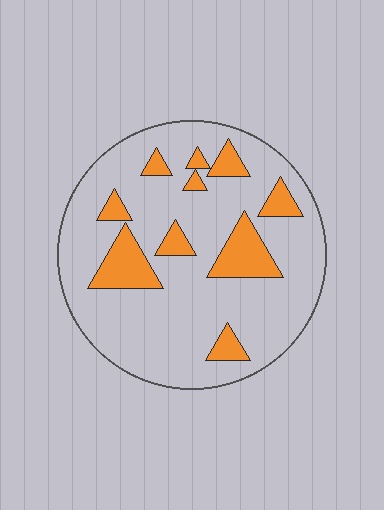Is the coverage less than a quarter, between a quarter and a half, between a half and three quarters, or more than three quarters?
Less than a quarter.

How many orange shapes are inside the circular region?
10.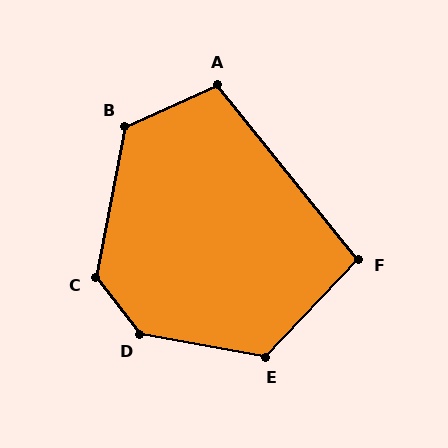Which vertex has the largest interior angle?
D, at approximately 138 degrees.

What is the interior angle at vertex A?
Approximately 105 degrees (obtuse).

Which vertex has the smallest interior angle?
F, at approximately 97 degrees.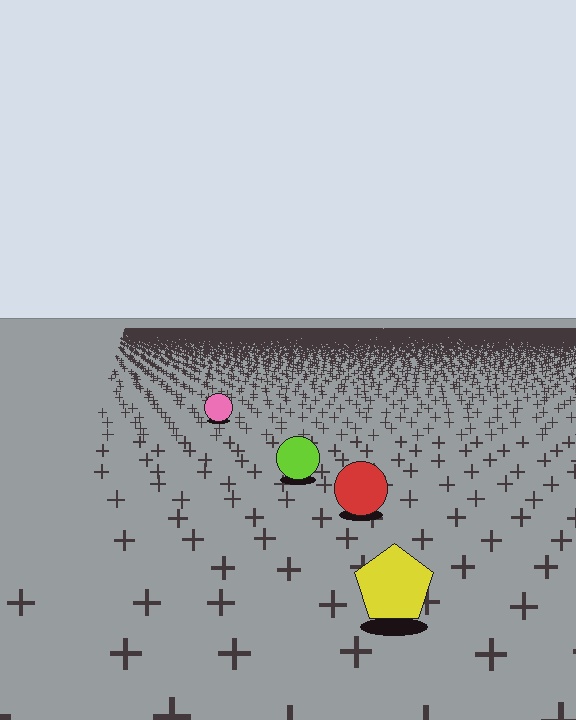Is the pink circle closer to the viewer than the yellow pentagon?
No. The yellow pentagon is closer — you can tell from the texture gradient: the ground texture is coarser near it.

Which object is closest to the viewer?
The yellow pentagon is closest. The texture marks near it are larger and more spread out.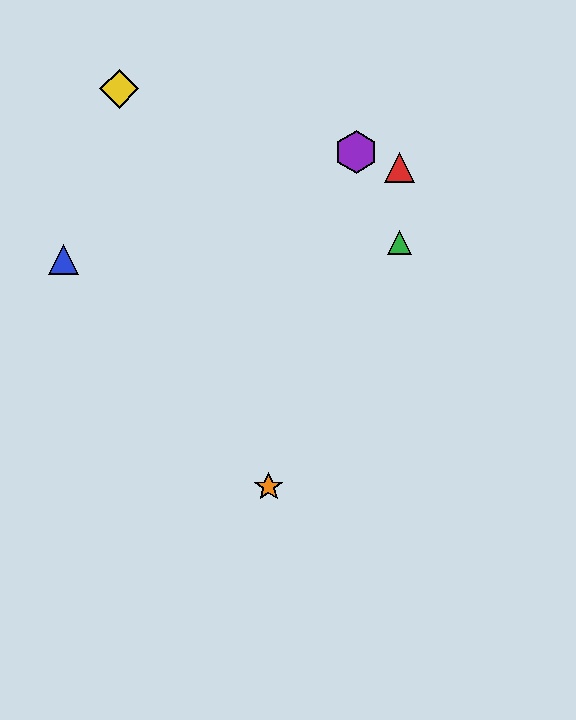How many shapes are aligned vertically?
2 shapes (the red triangle, the green triangle) are aligned vertically.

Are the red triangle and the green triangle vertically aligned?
Yes, both are at x≈399.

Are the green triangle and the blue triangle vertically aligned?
No, the green triangle is at x≈399 and the blue triangle is at x≈64.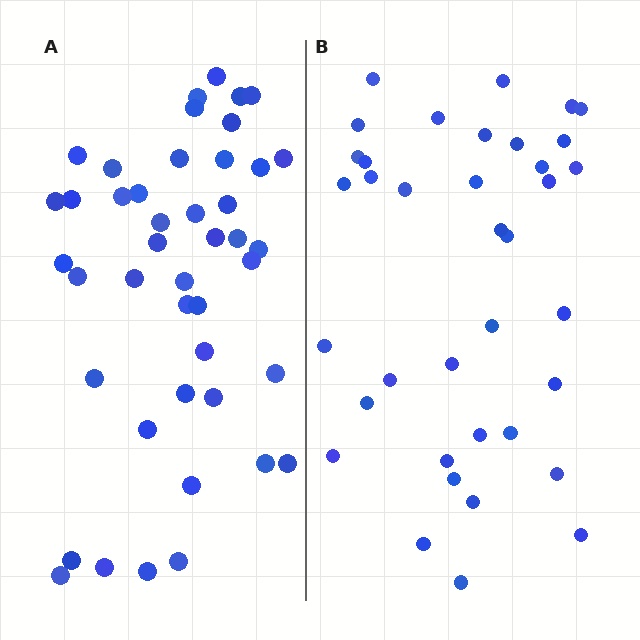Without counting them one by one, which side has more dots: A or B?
Region A (the left region) has more dots.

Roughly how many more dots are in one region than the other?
Region A has roughly 8 or so more dots than region B.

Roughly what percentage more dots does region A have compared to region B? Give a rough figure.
About 20% more.